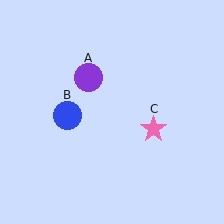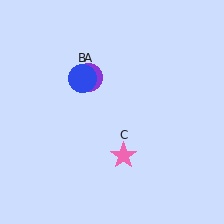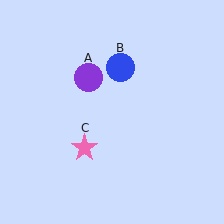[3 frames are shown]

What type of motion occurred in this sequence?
The blue circle (object B), pink star (object C) rotated clockwise around the center of the scene.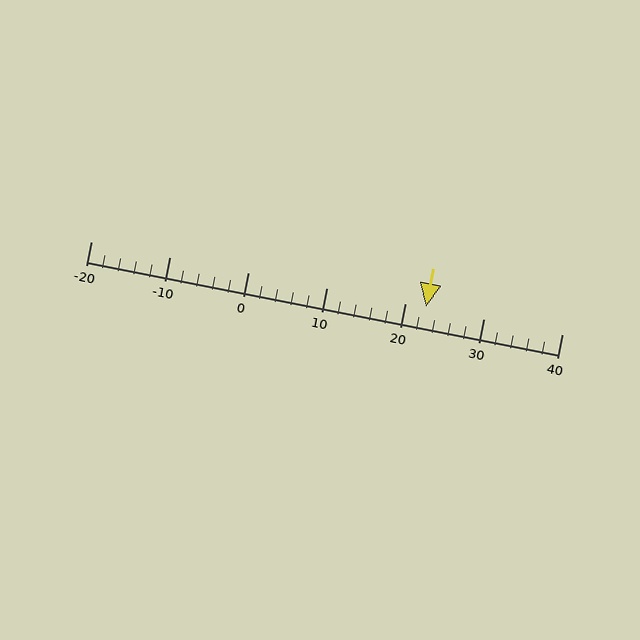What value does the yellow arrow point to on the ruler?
The yellow arrow points to approximately 23.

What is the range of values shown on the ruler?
The ruler shows values from -20 to 40.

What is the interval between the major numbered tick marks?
The major tick marks are spaced 10 units apart.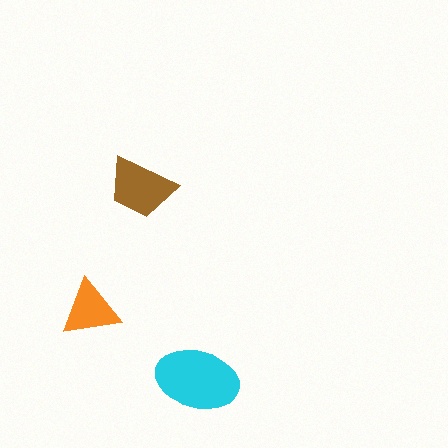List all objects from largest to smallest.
The cyan ellipse, the brown trapezoid, the orange triangle.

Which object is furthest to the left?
The orange triangle is leftmost.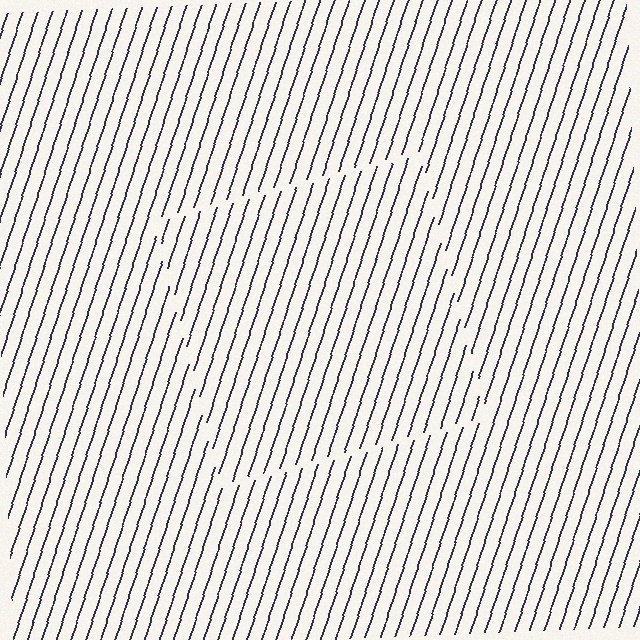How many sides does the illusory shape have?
4 sides — the line-ends trace a square.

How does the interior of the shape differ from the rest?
The interior of the shape contains the same grating, shifted by half a period — the contour is defined by the phase discontinuity where line-ends from the inner and outer gratings abut.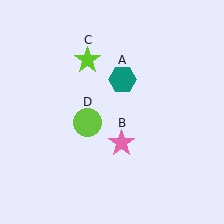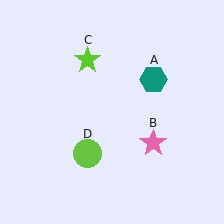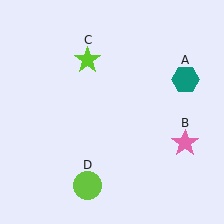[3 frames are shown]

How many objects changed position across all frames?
3 objects changed position: teal hexagon (object A), pink star (object B), lime circle (object D).